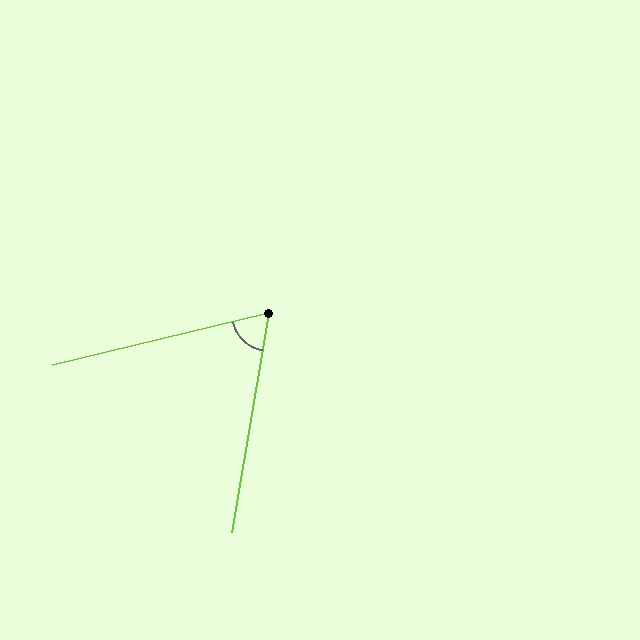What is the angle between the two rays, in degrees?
Approximately 67 degrees.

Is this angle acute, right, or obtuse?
It is acute.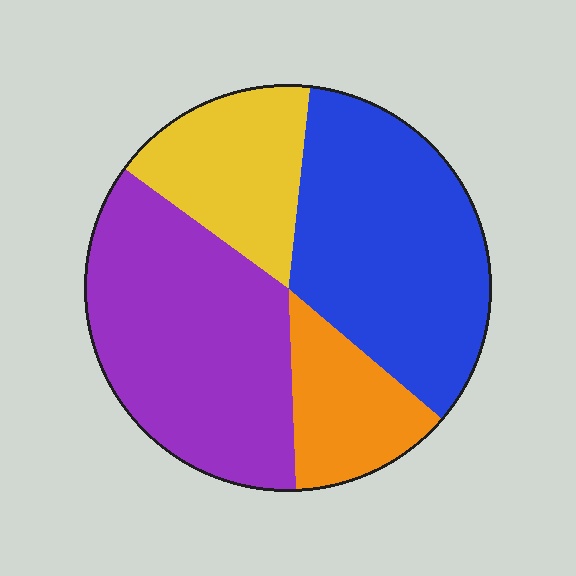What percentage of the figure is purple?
Purple covers about 35% of the figure.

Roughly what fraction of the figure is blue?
Blue covers 34% of the figure.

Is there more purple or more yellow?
Purple.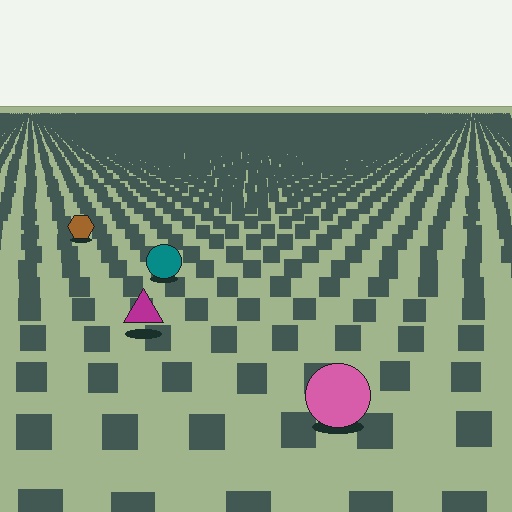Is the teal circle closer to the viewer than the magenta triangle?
No. The magenta triangle is closer — you can tell from the texture gradient: the ground texture is coarser near it.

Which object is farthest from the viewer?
The brown hexagon is farthest from the viewer. It appears smaller and the ground texture around it is denser.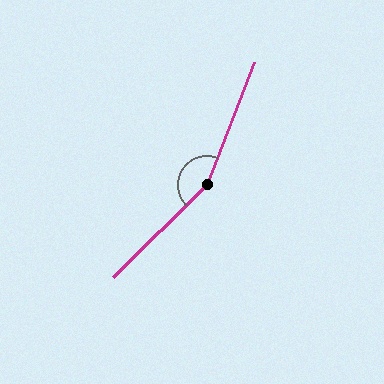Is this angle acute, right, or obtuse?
It is obtuse.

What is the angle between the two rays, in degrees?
Approximately 156 degrees.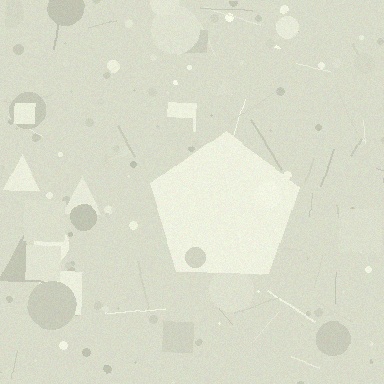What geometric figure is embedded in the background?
A pentagon is embedded in the background.